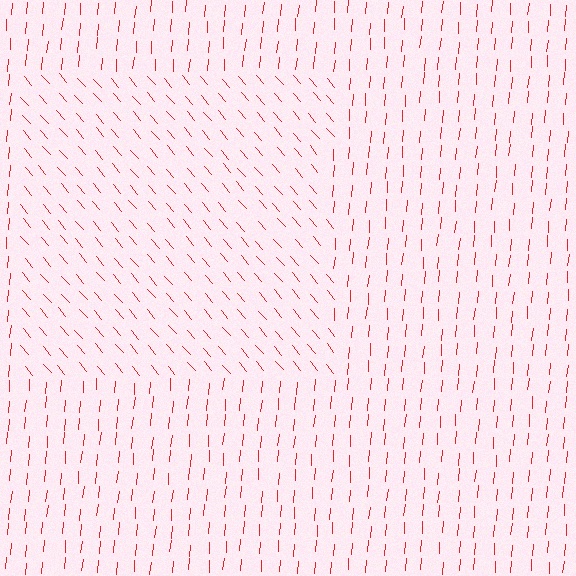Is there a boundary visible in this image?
Yes, there is a texture boundary formed by a change in line orientation.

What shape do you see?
I see a rectangle.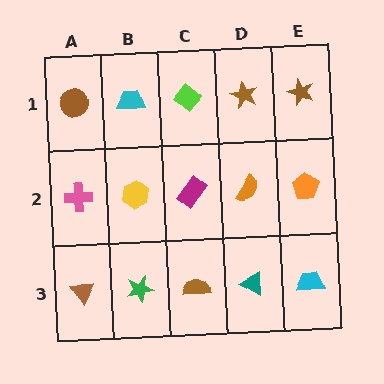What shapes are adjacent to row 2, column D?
A brown star (row 1, column D), a teal triangle (row 3, column D), a magenta rectangle (row 2, column C), an orange pentagon (row 2, column E).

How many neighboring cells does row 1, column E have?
2.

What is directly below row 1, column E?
An orange pentagon.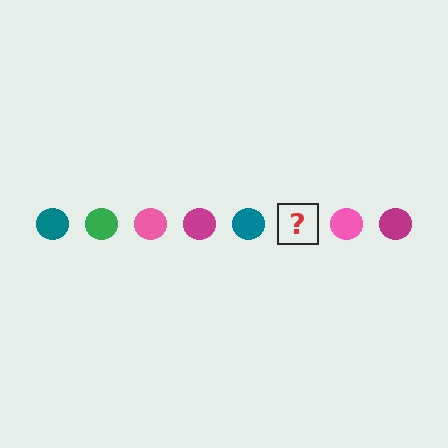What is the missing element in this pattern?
The missing element is a green circle.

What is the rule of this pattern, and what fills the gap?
The rule is that the pattern cycles through teal, green, pink, magenta circles. The gap should be filled with a green circle.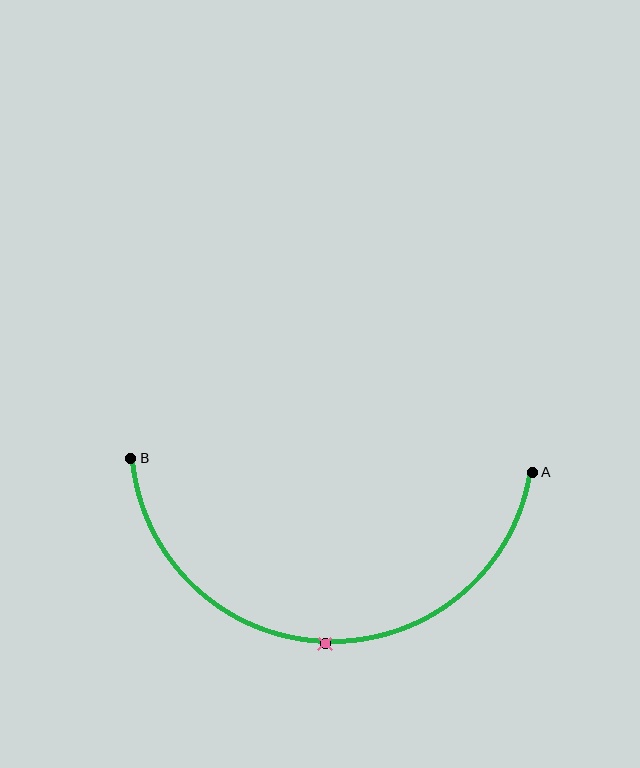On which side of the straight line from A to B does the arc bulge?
The arc bulges below the straight line connecting A and B.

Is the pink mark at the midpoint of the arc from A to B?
Yes. The pink mark lies on the arc at equal arc-length from both A and B — it is the arc midpoint.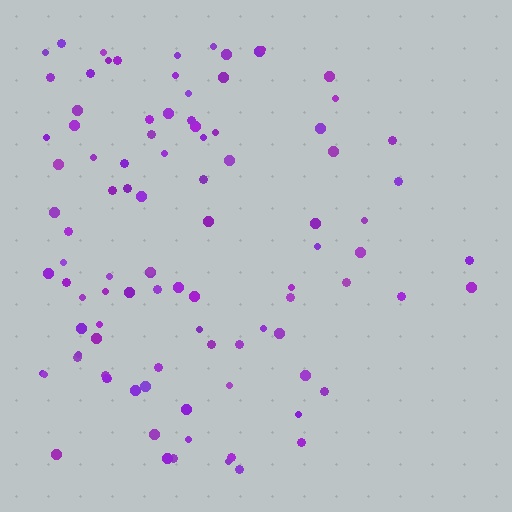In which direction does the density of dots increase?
From right to left, with the left side densest.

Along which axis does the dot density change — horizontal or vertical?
Horizontal.